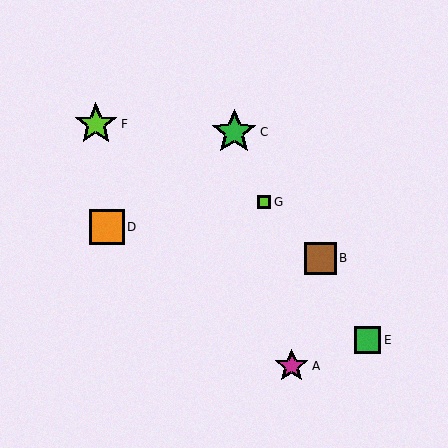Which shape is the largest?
The green star (labeled C) is the largest.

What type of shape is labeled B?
Shape B is a brown square.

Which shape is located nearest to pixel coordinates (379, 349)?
The green square (labeled E) at (368, 340) is nearest to that location.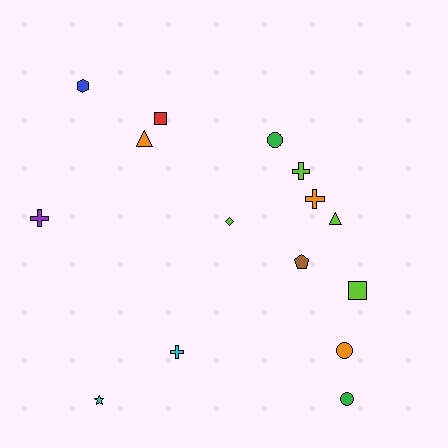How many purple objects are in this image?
There is 1 purple object.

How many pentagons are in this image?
There is 1 pentagon.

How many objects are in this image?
There are 15 objects.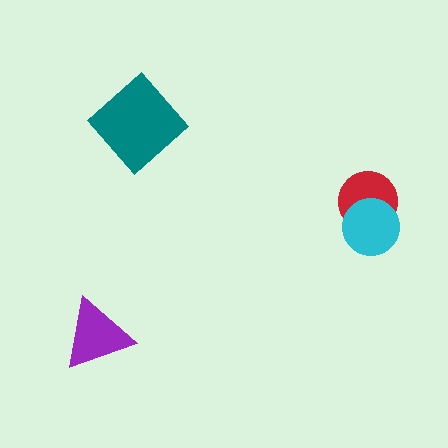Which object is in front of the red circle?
The cyan circle is in front of the red circle.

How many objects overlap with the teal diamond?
0 objects overlap with the teal diamond.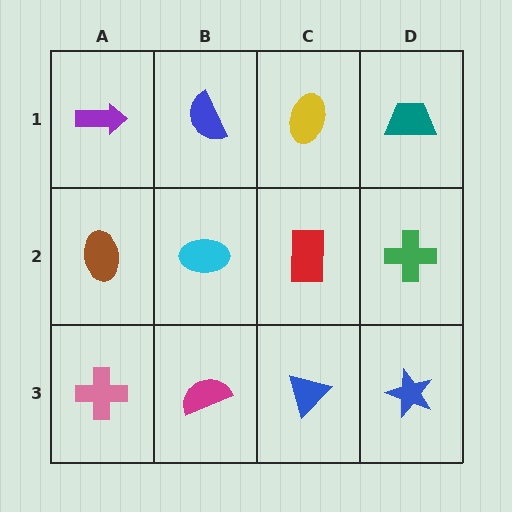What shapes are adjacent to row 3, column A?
A brown ellipse (row 2, column A), a magenta semicircle (row 3, column B).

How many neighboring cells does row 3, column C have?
3.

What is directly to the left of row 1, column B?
A purple arrow.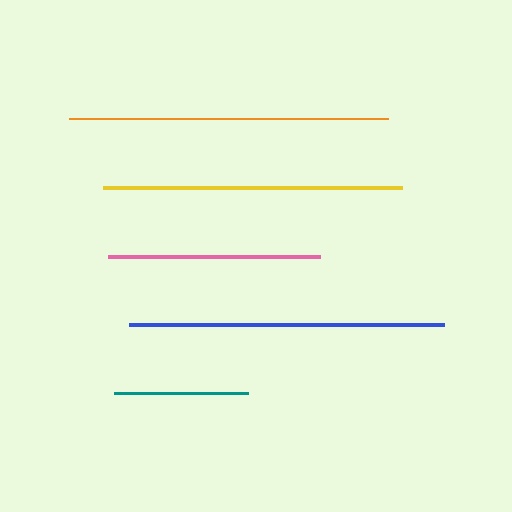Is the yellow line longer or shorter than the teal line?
The yellow line is longer than the teal line.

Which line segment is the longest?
The orange line is the longest at approximately 319 pixels.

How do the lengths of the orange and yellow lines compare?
The orange and yellow lines are approximately the same length.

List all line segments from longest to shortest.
From longest to shortest: orange, blue, yellow, pink, teal.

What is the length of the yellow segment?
The yellow segment is approximately 299 pixels long.